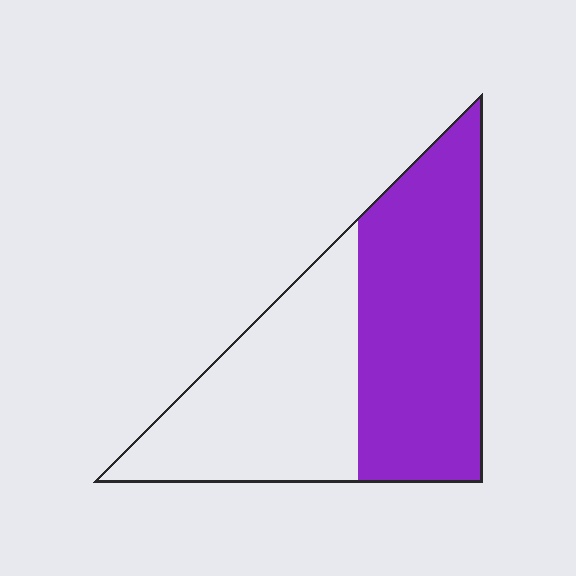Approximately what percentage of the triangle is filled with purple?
Approximately 55%.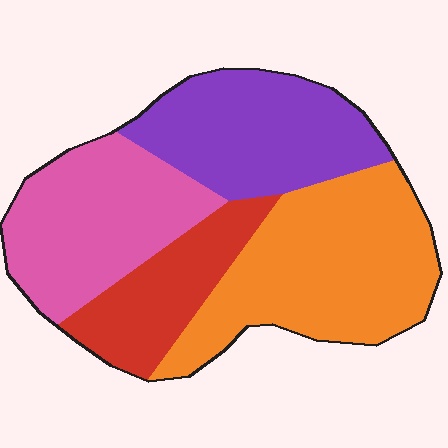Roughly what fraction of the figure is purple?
Purple takes up less than a quarter of the figure.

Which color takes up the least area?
Red, at roughly 15%.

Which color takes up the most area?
Orange, at roughly 35%.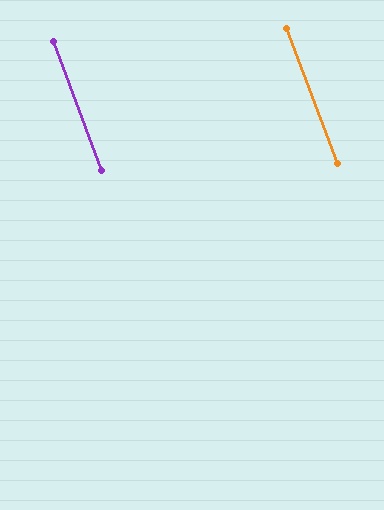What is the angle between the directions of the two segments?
Approximately 0 degrees.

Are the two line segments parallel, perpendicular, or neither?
Parallel — their directions differ by only 0.3°.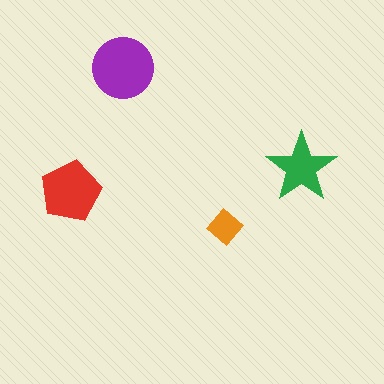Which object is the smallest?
The orange diamond.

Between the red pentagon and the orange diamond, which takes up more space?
The red pentagon.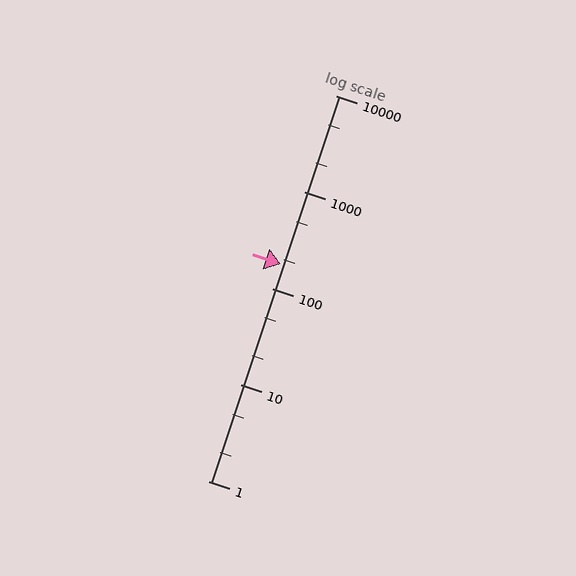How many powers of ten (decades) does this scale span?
The scale spans 4 decades, from 1 to 10000.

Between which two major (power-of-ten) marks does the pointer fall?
The pointer is between 100 and 1000.